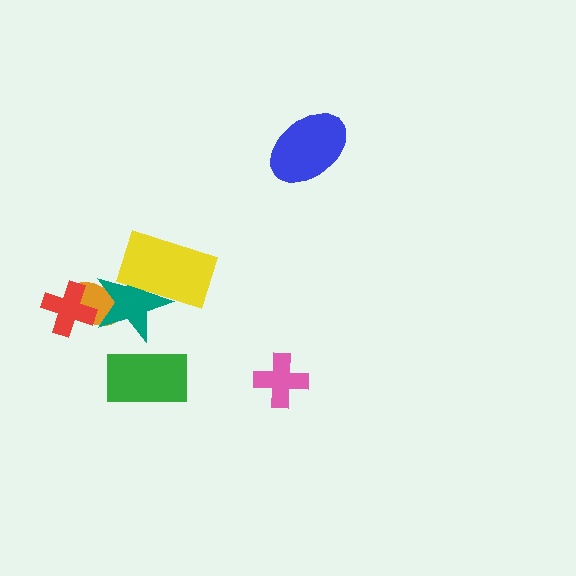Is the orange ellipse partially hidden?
Yes, it is partially covered by another shape.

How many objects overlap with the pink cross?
0 objects overlap with the pink cross.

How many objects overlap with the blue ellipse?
0 objects overlap with the blue ellipse.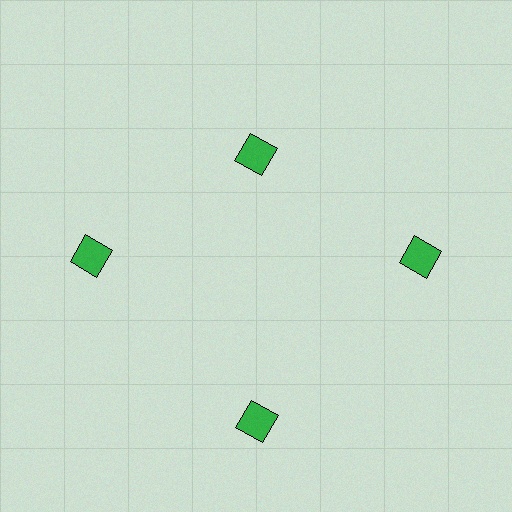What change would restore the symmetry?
The symmetry would be restored by moving it outward, back onto the ring so that all 4 diamonds sit at equal angles and equal distance from the center.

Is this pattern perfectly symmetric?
No. The 4 green diamonds are arranged in a ring, but one element near the 12 o'clock position is pulled inward toward the center, breaking the 4-fold rotational symmetry.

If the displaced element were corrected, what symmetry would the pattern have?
It would have 4-fold rotational symmetry — the pattern would map onto itself every 90 degrees.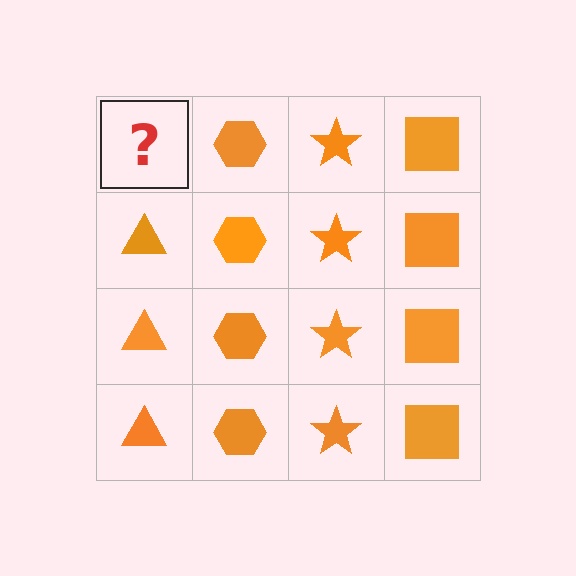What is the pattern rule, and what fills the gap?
The rule is that each column has a consistent shape. The gap should be filled with an orange triangle.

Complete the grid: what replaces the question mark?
The question mark should be replaced with an orange triangle.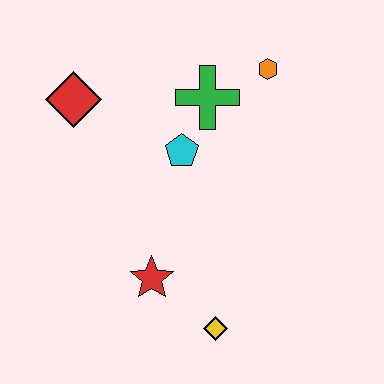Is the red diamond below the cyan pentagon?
No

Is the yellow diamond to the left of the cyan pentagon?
No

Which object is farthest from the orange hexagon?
The yellow diamond is farthest from the orange hexagon.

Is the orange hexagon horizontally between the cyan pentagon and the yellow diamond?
No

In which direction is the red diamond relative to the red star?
The red diamond is above the red star.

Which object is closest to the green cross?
The cyan pentagon is closest to the green cross.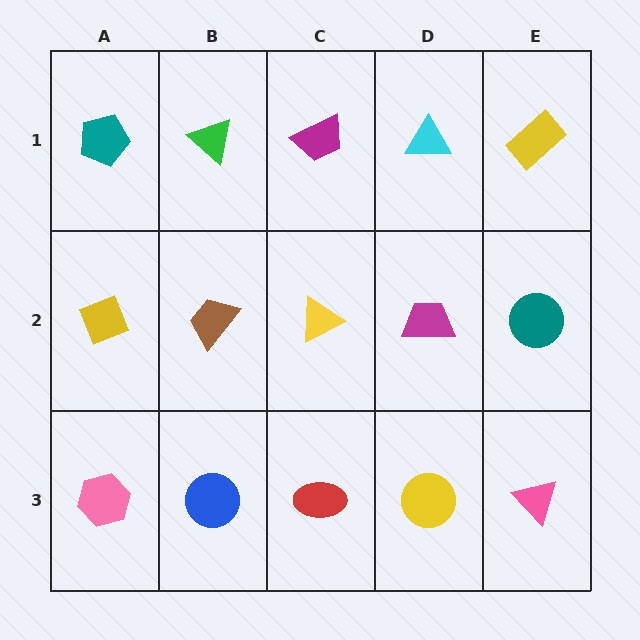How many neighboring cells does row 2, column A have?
3.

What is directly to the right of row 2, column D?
A teal circle.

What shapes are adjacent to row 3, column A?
A yellow diamond (row 2, column A), a blue circle (row 3, column B).